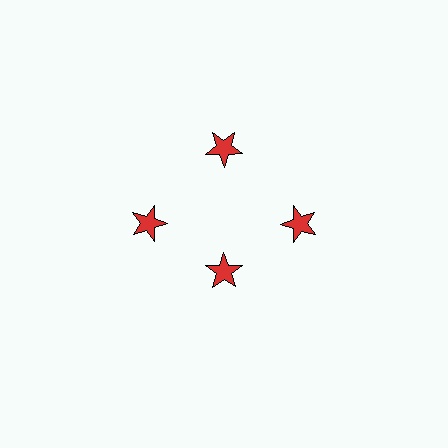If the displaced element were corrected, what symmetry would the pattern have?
It would have 4-fold rotational symmetry — the pattern would map onto itself every 90 degrees.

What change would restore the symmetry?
The symmetry would be restored by moving it outward, back onto the ring so that all 4 stars sit at equal angles and equal distance from the center.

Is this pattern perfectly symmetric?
No. The 4 red stars are arranged in a ring, but one element near the 6 o'clock position is pulled inward toward the center, breaking the 4-fold rotational symmetry.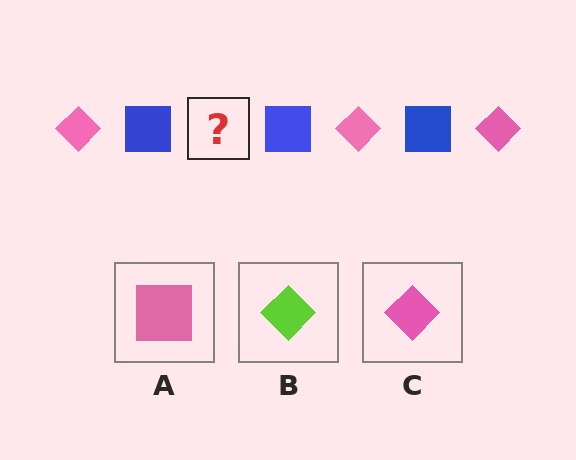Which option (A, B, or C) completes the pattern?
C.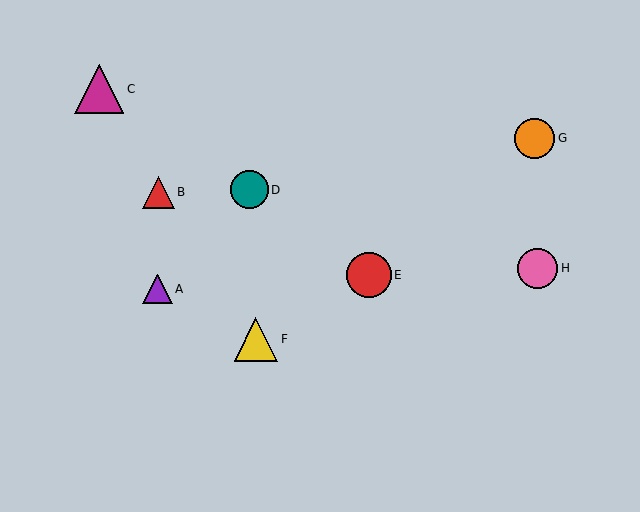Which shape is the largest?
The magenta triangle (labeled C) is the largest.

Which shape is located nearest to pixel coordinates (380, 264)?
The red circle (labeled E) at (369, 275) is nearest to that location.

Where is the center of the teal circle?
The center of the teal circle is at (249, 190).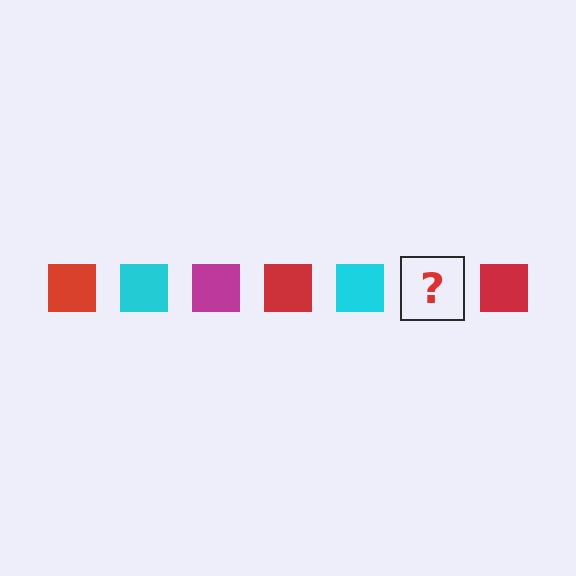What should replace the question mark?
The question mark should be replaced with a magenta square.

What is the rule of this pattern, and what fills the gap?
The rule is that the pattern cycles through red, cyan, magenta squares. The gap should be filled with a magenta square.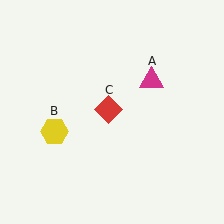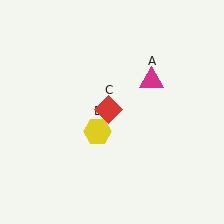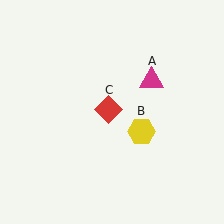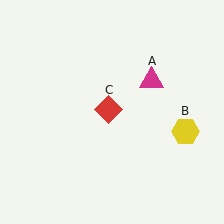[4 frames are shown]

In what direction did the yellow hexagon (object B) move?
The yellow hexagon (object B) moved right.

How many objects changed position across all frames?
1 object changed position: yellow hexagon (object B).